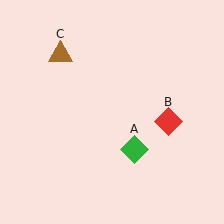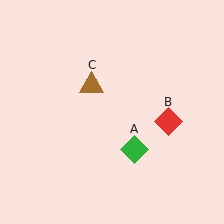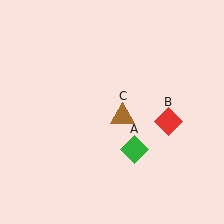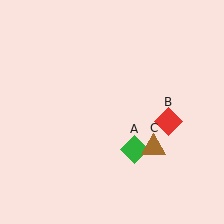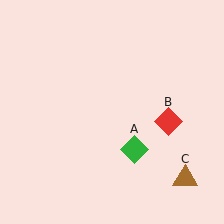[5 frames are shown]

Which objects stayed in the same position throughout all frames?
Green diamond (object A) and red diamond (object B) remained stationary.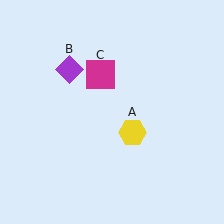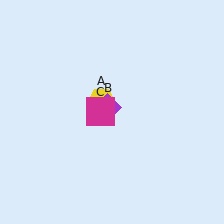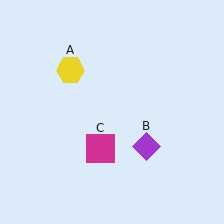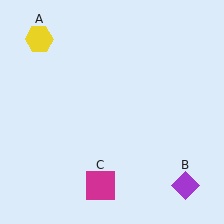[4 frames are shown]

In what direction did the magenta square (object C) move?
The magenta square (object C) moved down.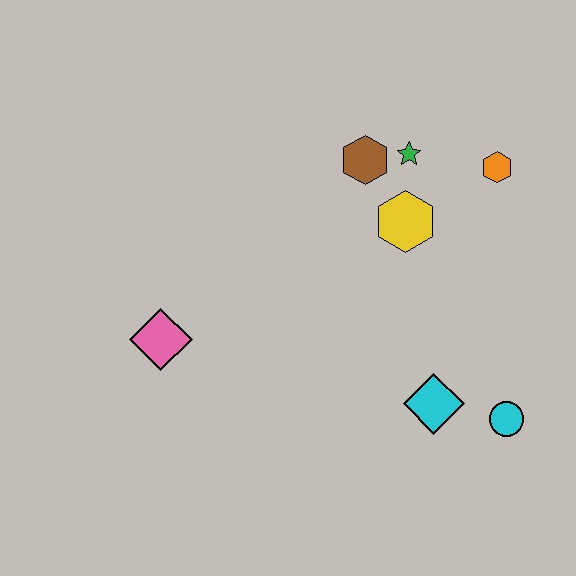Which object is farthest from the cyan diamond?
The pink diamond is farthest from the cyan diamond.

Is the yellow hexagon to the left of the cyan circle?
Yes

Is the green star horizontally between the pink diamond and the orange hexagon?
Yes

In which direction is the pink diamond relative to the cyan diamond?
The pink diamond is to the left of the cyan diamond.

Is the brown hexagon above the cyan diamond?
Yes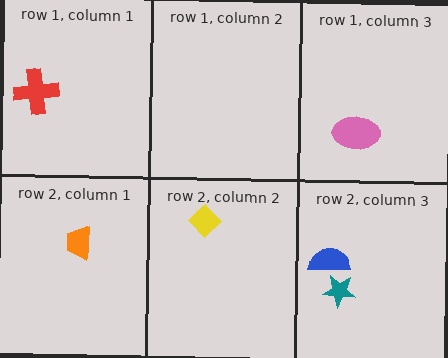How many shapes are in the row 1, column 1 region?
1.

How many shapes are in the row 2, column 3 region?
2.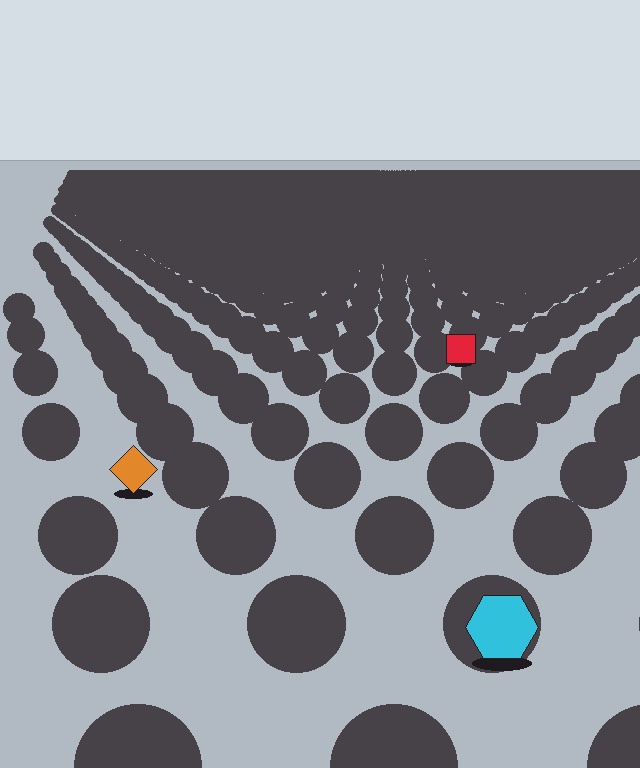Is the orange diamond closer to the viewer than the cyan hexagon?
No. The cyan hexagon is closer — you can tell from the texture gradient: the ground texture is coarser near it.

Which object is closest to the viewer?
The cyan hexagon is closest. The texture marks near it are larger and more spread out.